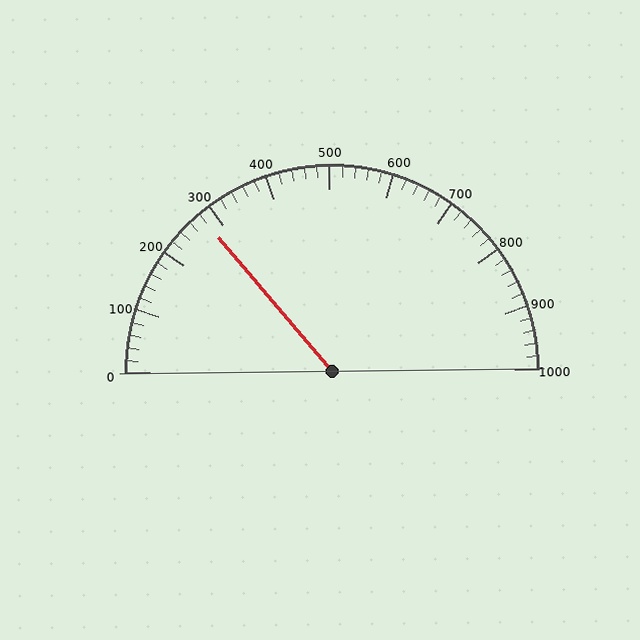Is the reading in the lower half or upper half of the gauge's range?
The reading is in the lower half of the range (0 to 1000).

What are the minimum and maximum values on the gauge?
The gauge ranges from 0 to 1000.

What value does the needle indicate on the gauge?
The needle indicates approximately 280.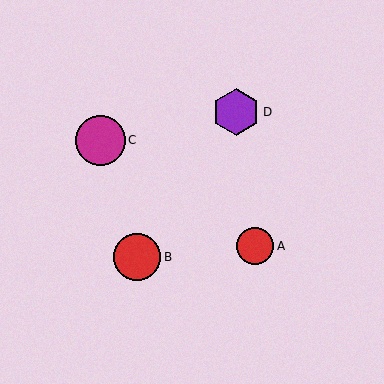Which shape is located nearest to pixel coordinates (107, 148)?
The magenta circle (labeled C) at (100, 140) is nearest to that location.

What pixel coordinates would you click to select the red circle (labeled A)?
Click at (255, 246) to select the red circle A.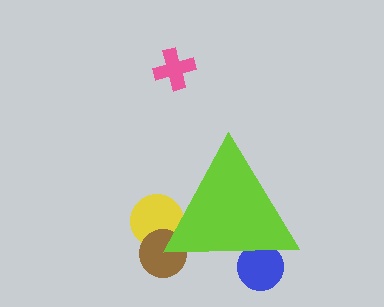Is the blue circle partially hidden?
Yes, the blue circle is partially hidden behind the lime triangle.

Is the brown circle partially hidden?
Yes, the brown circle is partially hidden behind the lime triangle.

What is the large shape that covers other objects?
A lime triangle.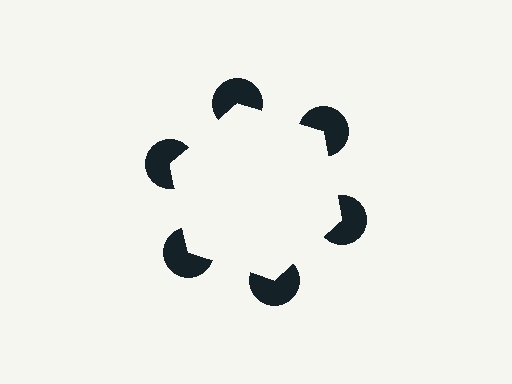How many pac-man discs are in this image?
There are 6 — one at each vertex of the illusory hexagon.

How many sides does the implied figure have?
6 sides.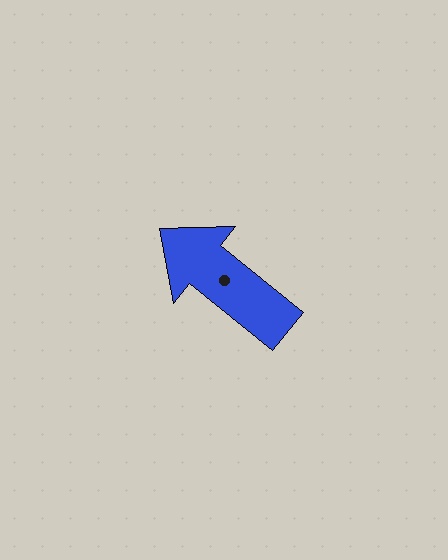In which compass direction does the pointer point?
Northwest.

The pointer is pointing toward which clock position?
Roughly 10 o'clock.